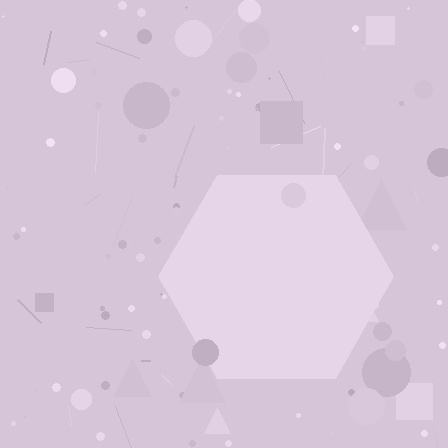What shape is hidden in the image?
A hexagon is hidden in the image.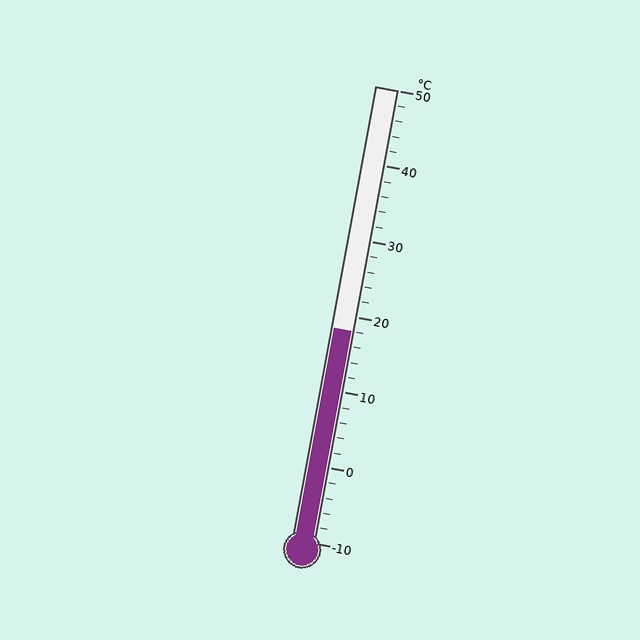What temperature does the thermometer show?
The thermometer shows approximately 18°C.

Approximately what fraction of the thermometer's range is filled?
The thermometer is filled to approximately 45% of its range.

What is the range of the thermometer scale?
The thermometer scale ranges from -10°C to 50°C.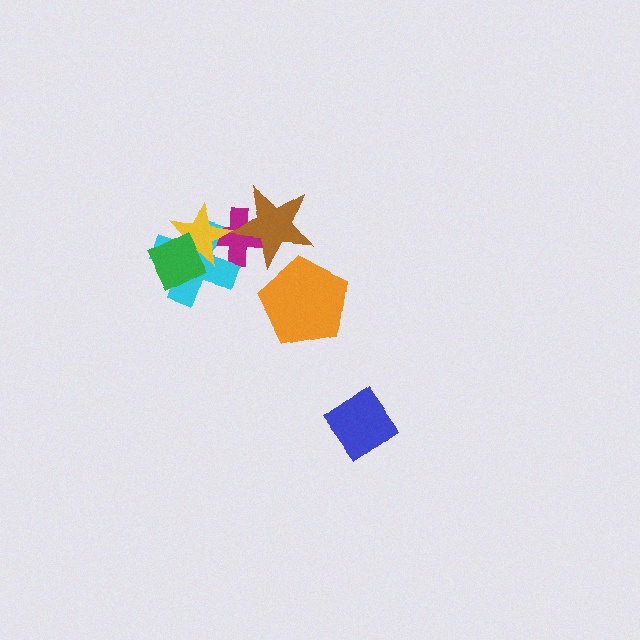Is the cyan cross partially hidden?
Yes, it is partially covered by another shape.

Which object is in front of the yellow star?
The green diamond is in front of the yellow star.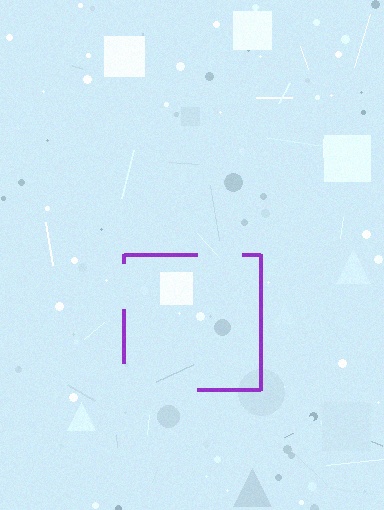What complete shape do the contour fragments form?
The contour fragments form a square.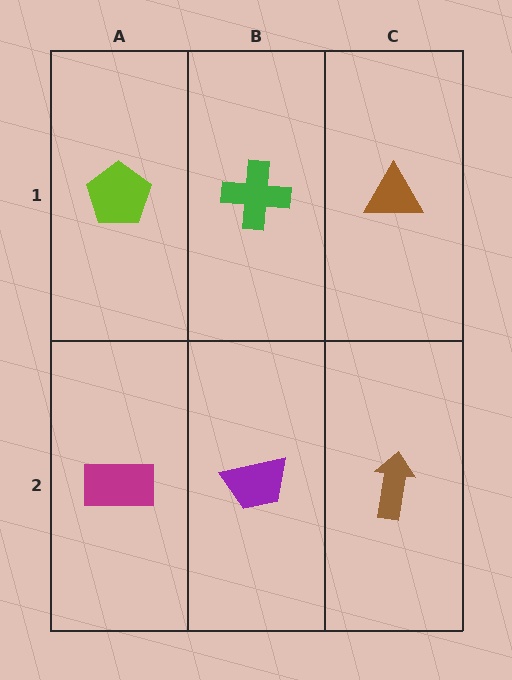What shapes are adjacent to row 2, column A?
A lime pentagon (row 1, column A), a purple trapezoid (row 2, column B).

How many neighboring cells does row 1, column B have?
3.